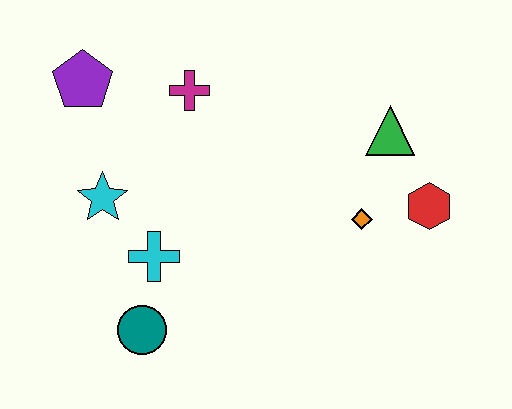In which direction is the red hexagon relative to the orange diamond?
The red hexagon is to the right of the orange diamond.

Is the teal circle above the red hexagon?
No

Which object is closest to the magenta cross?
The purple pentagon is closest to the magenta cross.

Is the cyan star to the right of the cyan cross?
No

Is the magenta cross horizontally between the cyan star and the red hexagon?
Yes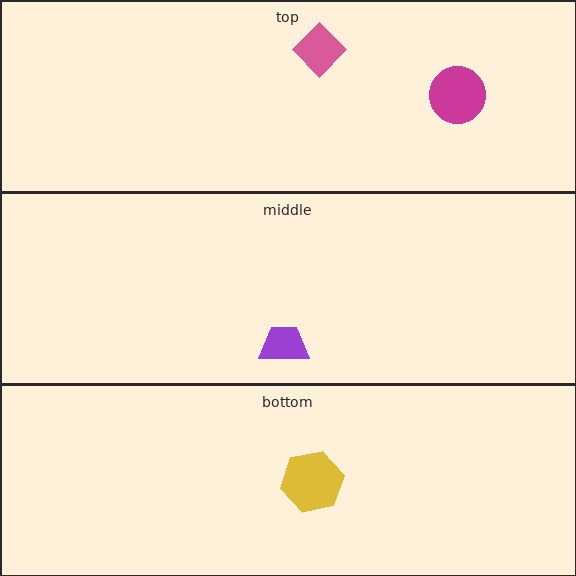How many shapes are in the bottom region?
1.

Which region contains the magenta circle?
The top region.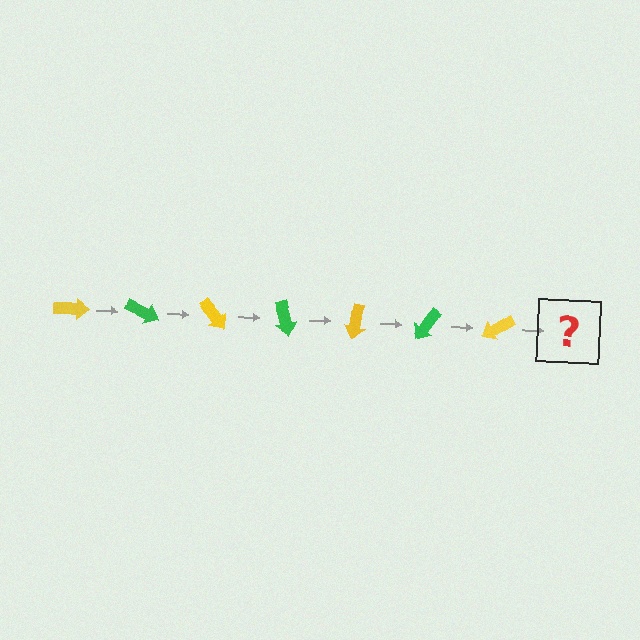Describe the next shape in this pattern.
It should be a green arrow, rotated 175 degrees from the start.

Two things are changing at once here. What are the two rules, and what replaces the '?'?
The two rules are that it rotates 25 degrees each step and the color cycles through yellow and green. The '?' should be a green arrow, rotated 175 degrees from the start.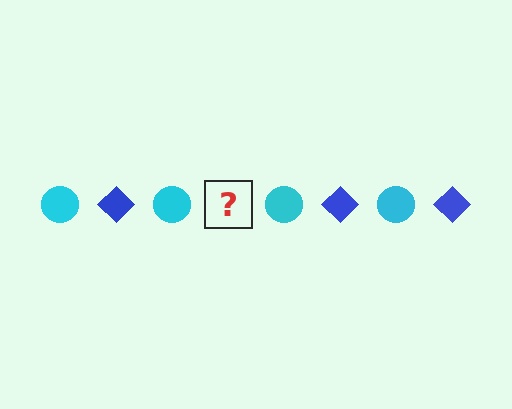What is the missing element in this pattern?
The missing element is a blue diamond.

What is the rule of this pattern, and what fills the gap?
The rule is that the pattern alternates between cyan circle and blue diamond. The gap should be filled with a blue diamond.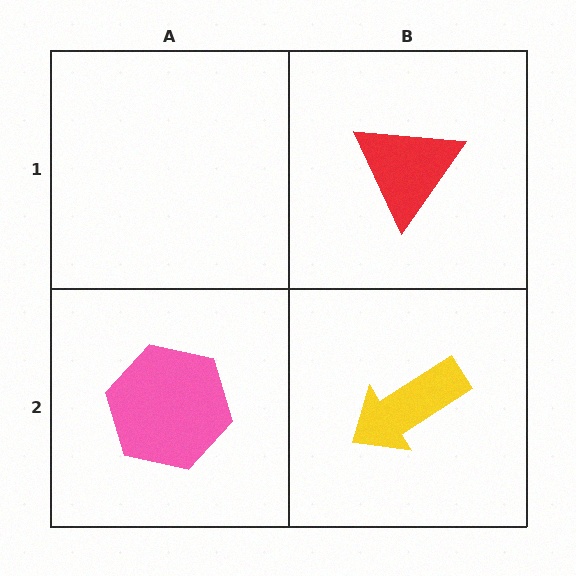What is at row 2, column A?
A pink hexagon.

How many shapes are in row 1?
1 shape.